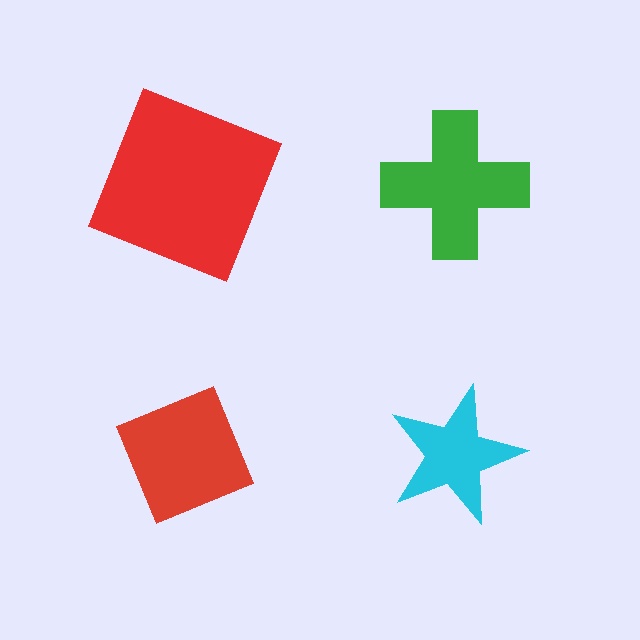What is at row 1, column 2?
A green cross.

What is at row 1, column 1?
A red square.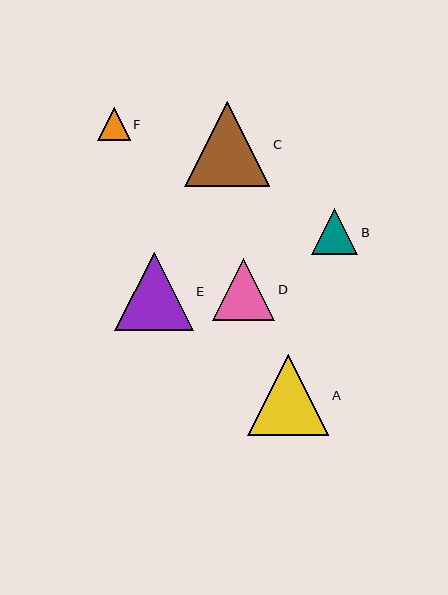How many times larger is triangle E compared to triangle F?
Triangle E is approximately 2.4 times the size of triangle F.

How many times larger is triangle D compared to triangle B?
Triangle D is approximately 1.4 times the size of triangle B.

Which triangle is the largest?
Triangle C is the largest with a size of approximately 85 pixels.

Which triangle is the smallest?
Triangle F is the smallest with a size of approximately 32 pixels.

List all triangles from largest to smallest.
From largest to smallest: C, A, E, D, B, F.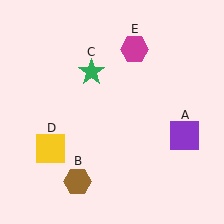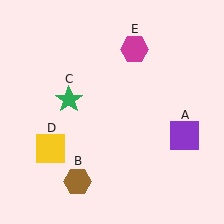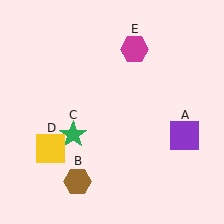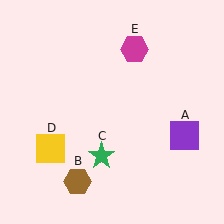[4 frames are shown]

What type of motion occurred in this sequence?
The green star (object C) rotated counterclockwise around the center of the scene.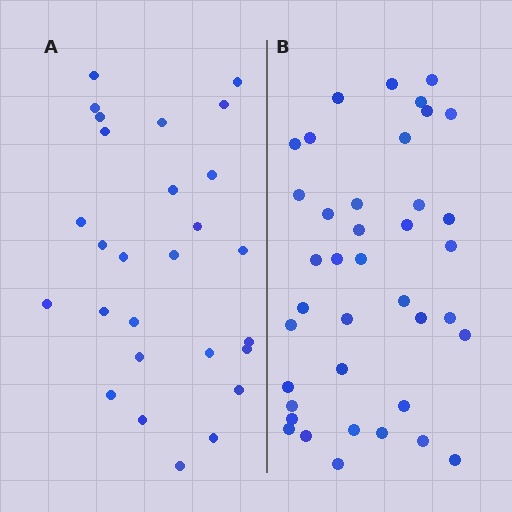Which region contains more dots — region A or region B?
Region B (the right region) has more dots.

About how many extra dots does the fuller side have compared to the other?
Region B has roughly 12 or so more dots than region A.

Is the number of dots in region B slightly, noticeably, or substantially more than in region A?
Region B has noticeably more, but not dramatically so. The ratio is roughly 1.4 to 1.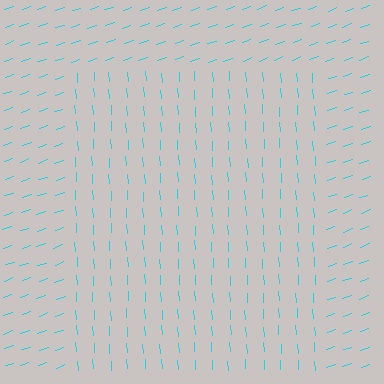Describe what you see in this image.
The image is filled with small cyan line segments. A rectangle region in the image has lines oriented differently from the surrounding lines, creating a visible texture boundary.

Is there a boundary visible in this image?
Yes, there is a texture boundary formed by a change in line orientation.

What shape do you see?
I see a rectangle.